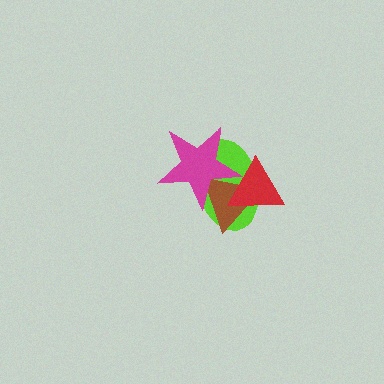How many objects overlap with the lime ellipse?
3 objects overlap with the lime ellipse.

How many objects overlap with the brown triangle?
3 objects overlap with the brown triangle.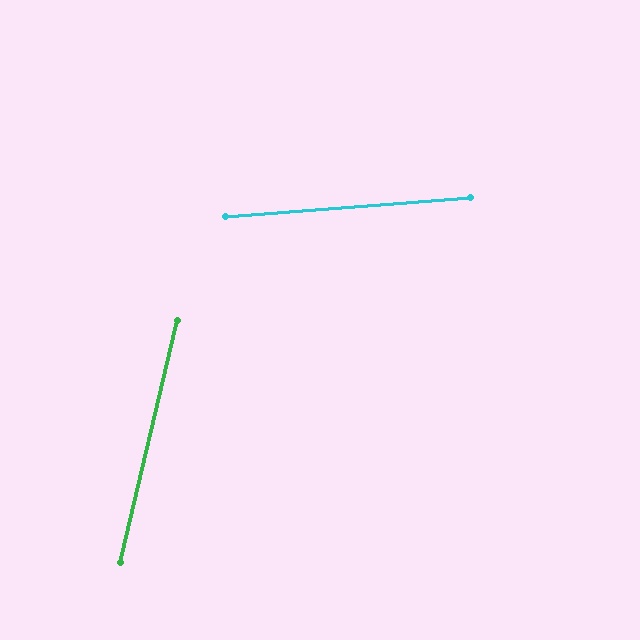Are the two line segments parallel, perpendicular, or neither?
Neither parallel nor perpendicular — they differ by about 72°.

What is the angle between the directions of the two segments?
Approximately 72 degrees.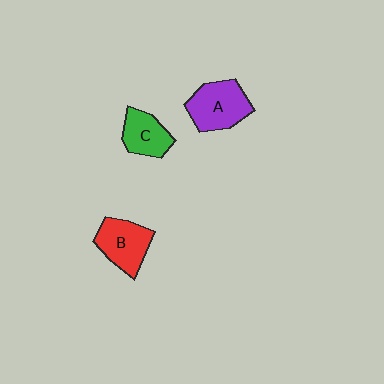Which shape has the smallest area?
Shape C (green).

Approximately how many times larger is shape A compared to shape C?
Approximately 1.4 times.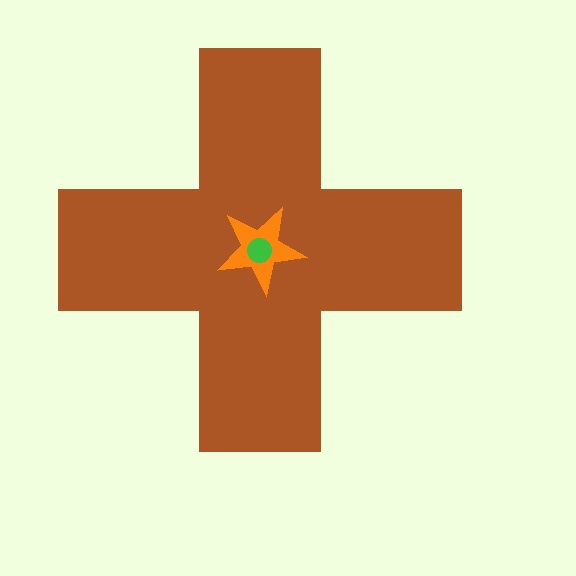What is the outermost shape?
The brown cross.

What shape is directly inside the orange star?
The green circle.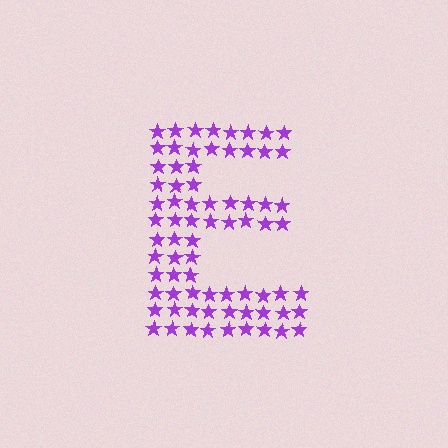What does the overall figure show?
The overall figure shows the letter E.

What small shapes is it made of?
It is made of small stars.